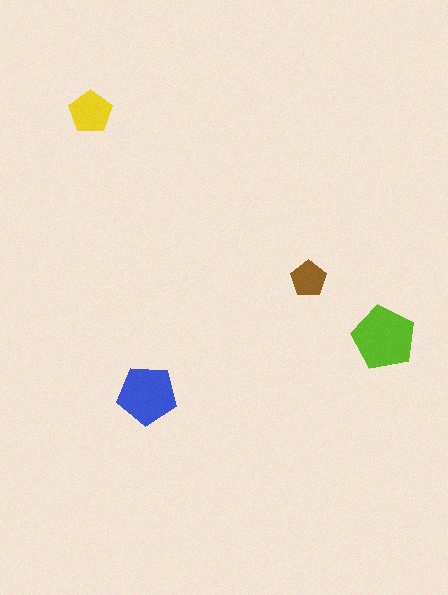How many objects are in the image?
There are 4 objects in the image.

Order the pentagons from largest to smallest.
the lime one, the blue one, the yellow one, the brown one.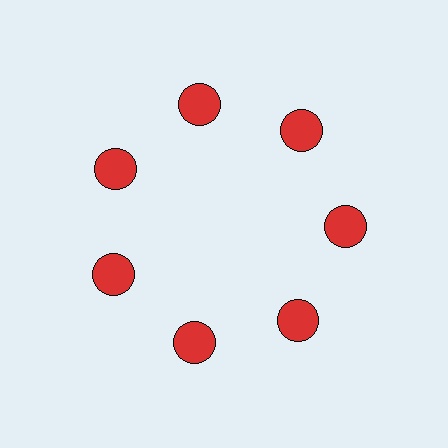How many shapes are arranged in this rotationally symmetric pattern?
There are 7 shapes, arranged in 7 groups of 1.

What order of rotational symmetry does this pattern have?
This pattern has 7-fold rotational symmetry.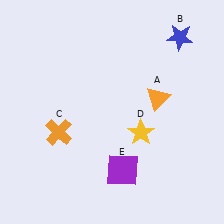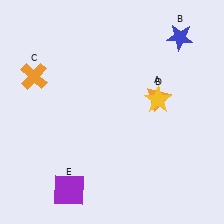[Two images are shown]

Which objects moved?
The objects that moved are: the orange cross (C), the yellow star (D), the purple square (E).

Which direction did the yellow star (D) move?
The yellow star (D) moved up.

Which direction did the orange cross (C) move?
The orange cross (C) moved up.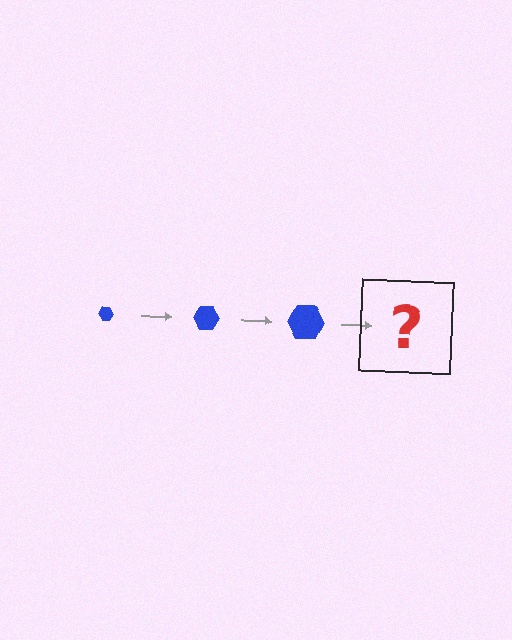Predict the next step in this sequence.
The next step is a blue hexagon, larger than the previous one.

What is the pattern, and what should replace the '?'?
The pattern is that the hexagon gets progressively larger each step. The '?' should be a blue hexagon, larger than the previous one.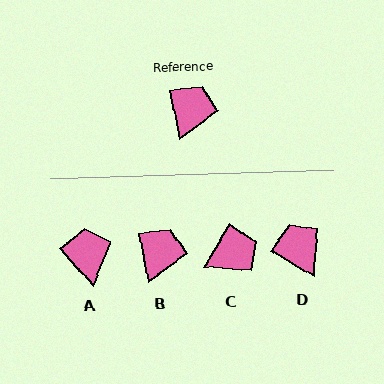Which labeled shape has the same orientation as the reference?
B.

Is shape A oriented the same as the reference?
No, it is off by about 31 degrees.